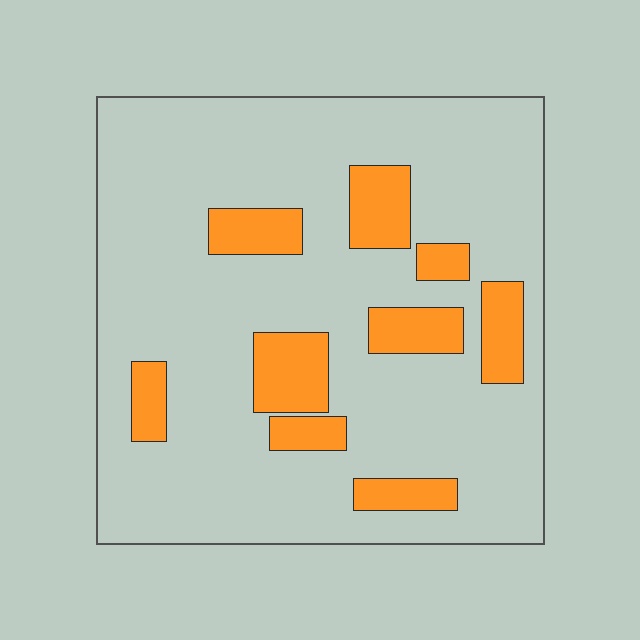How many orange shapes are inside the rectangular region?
9.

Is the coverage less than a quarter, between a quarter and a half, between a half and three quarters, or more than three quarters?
Less than a quarter.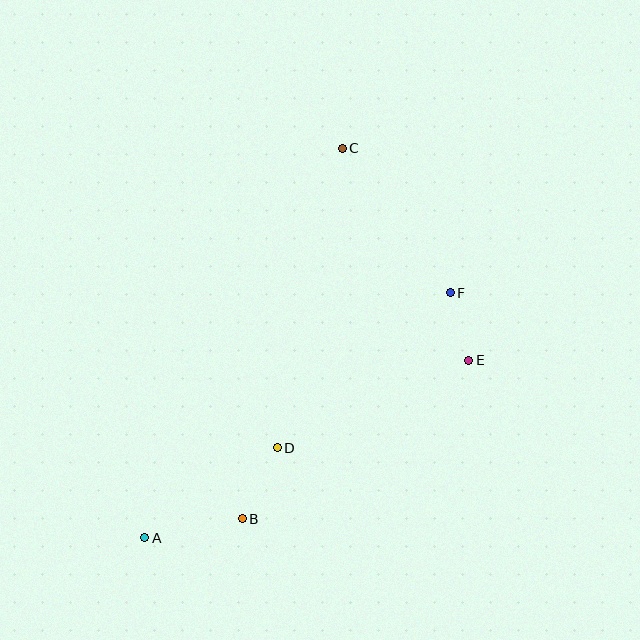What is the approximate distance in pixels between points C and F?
The distance between C and F is approximately 180 pixels.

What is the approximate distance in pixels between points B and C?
The distance between B and C is approximately 384 pixels.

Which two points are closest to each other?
Points E and F are closest to each other.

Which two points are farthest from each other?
Points A and C are farthest from each other.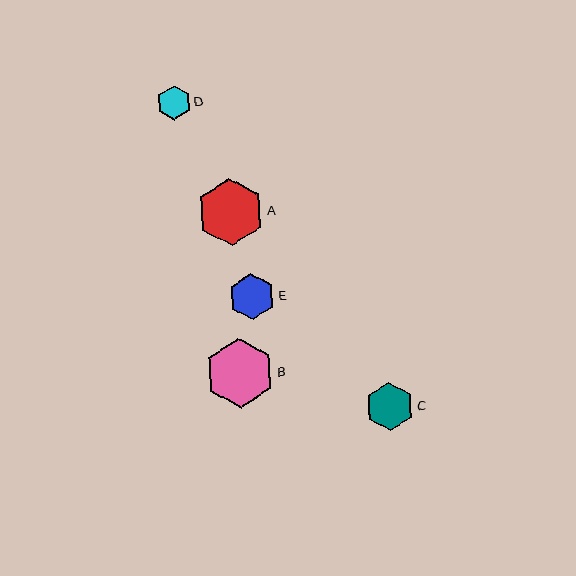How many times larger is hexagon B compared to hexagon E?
Hexagon B is approximately 1.5 times the size of hexagon E.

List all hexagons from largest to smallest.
From largest to smallest: B, A, C, E, D.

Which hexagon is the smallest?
Hexagon D is the smallest with a size of approximately 34 pixels.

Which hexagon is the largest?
Hexagon B is the largest with a size of approximately 69 pixels.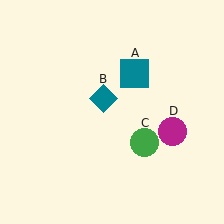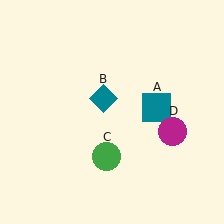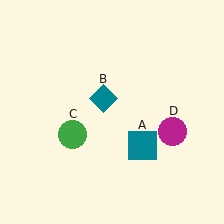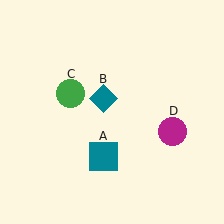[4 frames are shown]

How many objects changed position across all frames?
2 objects changed position: teal square (object A), green circle (object C).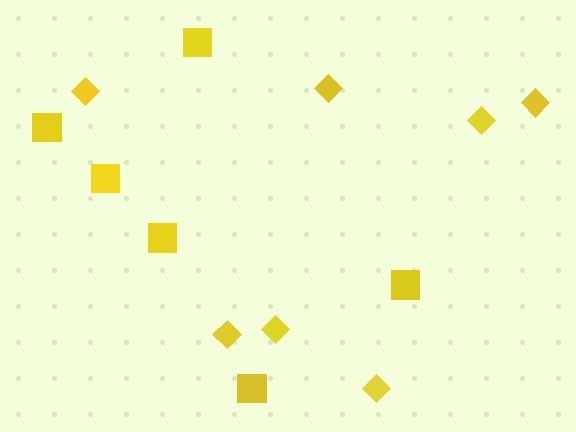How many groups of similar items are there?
There are 2 groups: one group of squares (6) and one group of diamonds (7).